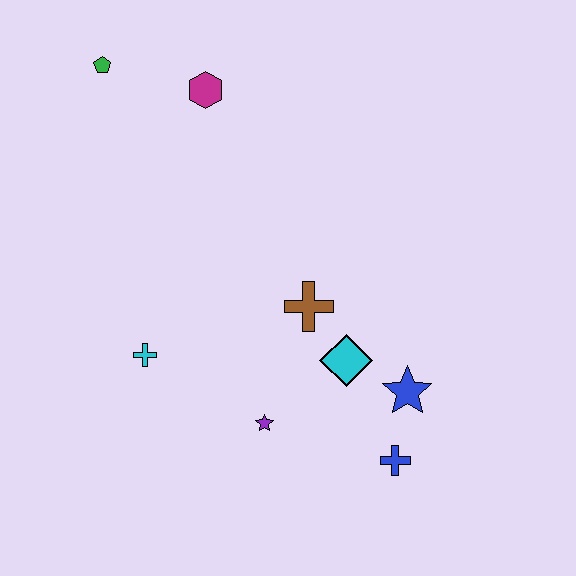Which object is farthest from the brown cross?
The green pentagon is farthest from the brown cross.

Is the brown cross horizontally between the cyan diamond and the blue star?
No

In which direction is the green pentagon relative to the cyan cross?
The green pentagon is above the cyan cross.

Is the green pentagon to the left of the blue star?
Yes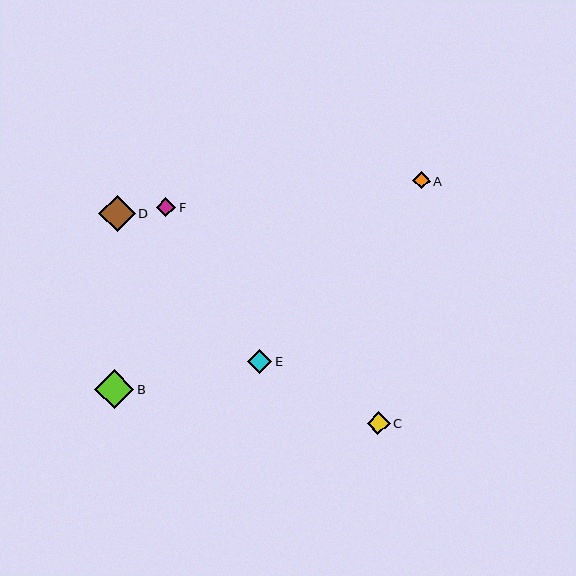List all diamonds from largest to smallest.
From largest to smallest: B, D, E, C, F, A.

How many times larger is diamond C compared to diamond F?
Diamond C is approximately 1.2 times the size of diamond F.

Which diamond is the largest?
Diamond B is the largest with a size of approximately 39 pixels.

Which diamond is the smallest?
Diamond A is the smallest with a size of approximately 18 pixels.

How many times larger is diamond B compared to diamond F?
Diamond B is approximately 2.0 times the size of diamond F.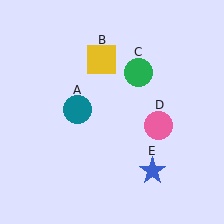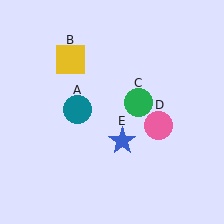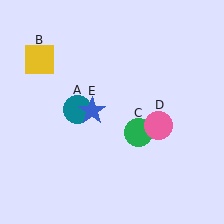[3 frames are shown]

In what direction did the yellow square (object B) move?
The yellow square (object B) moved left.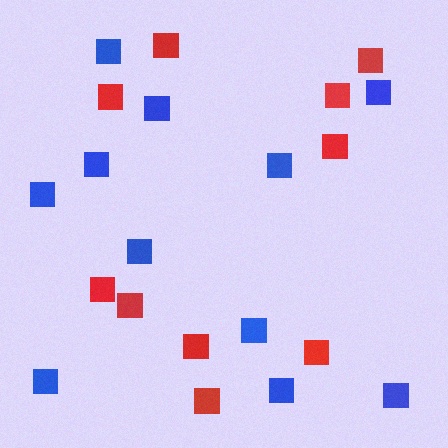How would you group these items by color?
There are 2 groups: one group of red squares (10) and one group of blue squares (11).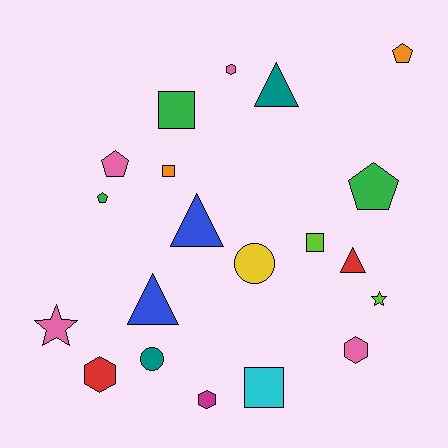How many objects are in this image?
There are 20 objects.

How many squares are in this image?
There are 4 squares.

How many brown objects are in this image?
There are no brown objects.